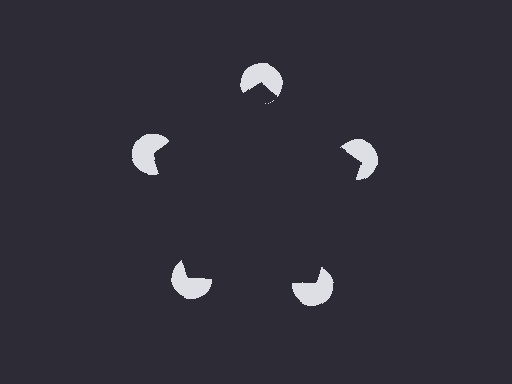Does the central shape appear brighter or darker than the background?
It typically appears slightly darker than the background, even though no actual brightness change is drawn.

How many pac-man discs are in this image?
There are 5 — one at each vertex of the illusory pentagon.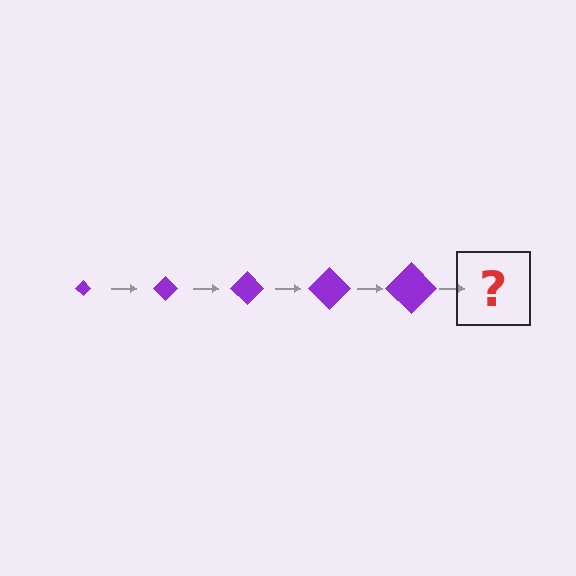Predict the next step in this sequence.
The next step is a purple diamond, larger than the previous one.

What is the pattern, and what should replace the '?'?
The pattern is that the diamond gets progressively larger each step. The '?' should be a purple diamond, larger than the previous one.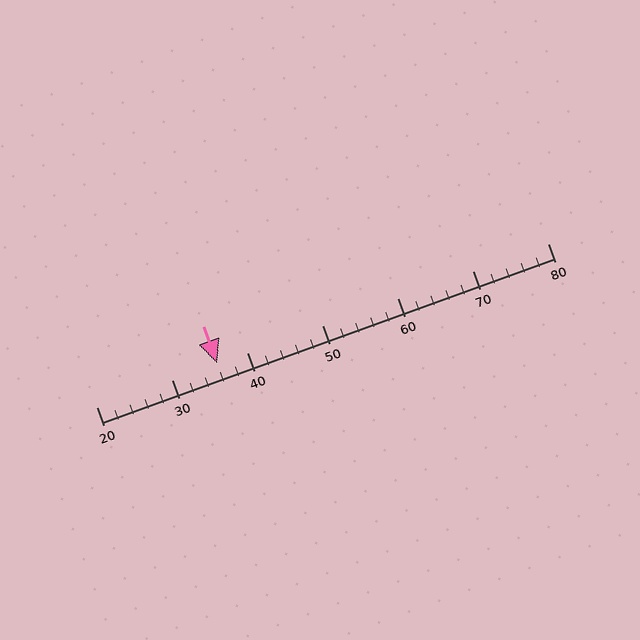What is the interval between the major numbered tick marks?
The major tick marks are spaced 10 units apart.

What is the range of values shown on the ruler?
The ruler shows values from 20 to 80.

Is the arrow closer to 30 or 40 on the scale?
The arrow is closer to 40.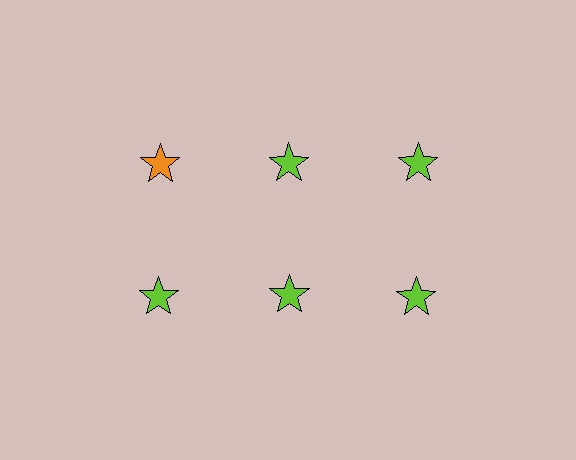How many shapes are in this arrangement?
There are 6 shapes arranged in a grid pattern.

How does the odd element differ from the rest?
It has a different color: orange instead of lime.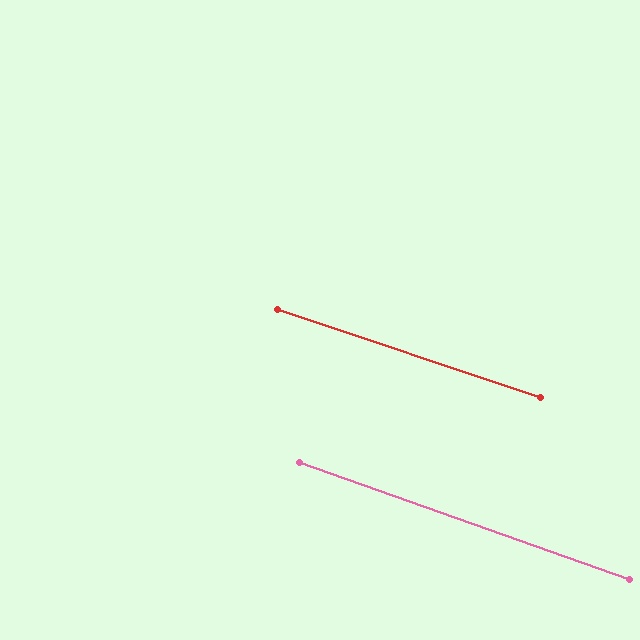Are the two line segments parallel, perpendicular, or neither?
Parallel — their directions differ by only 1.2°.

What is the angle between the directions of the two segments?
Approximately 1 degree.